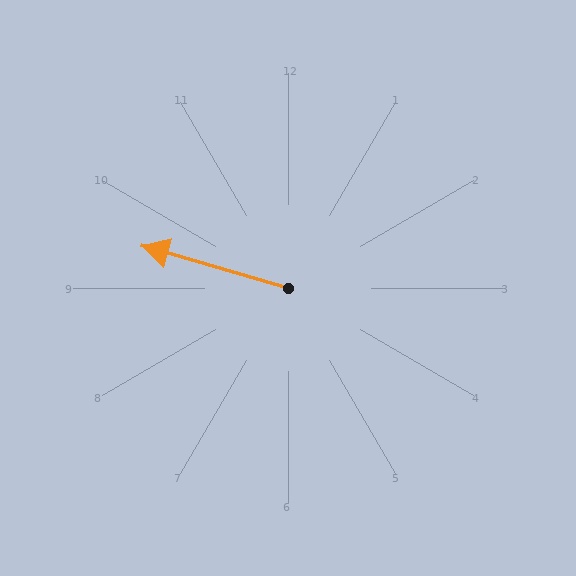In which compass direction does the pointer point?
West.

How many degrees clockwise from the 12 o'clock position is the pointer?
Approximately 286 degrees.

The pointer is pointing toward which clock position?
Roughly 10 o'clock.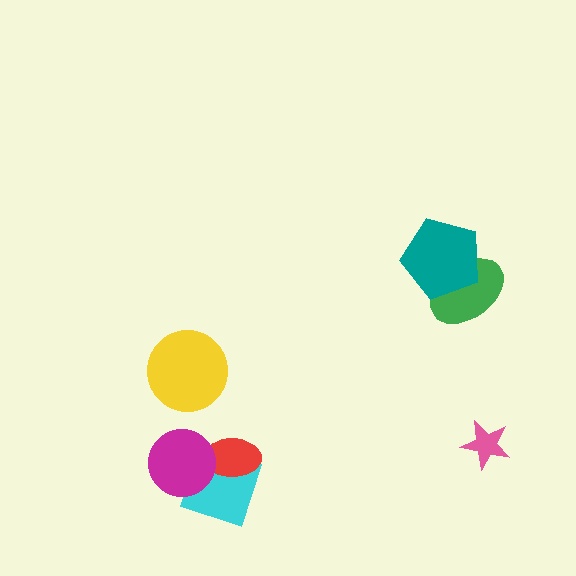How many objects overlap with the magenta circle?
2 objects overlap with the magenta circle.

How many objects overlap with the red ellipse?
2 objects overlap with the red ellipse.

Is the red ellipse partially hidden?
Yes, it is partially covered by another shape.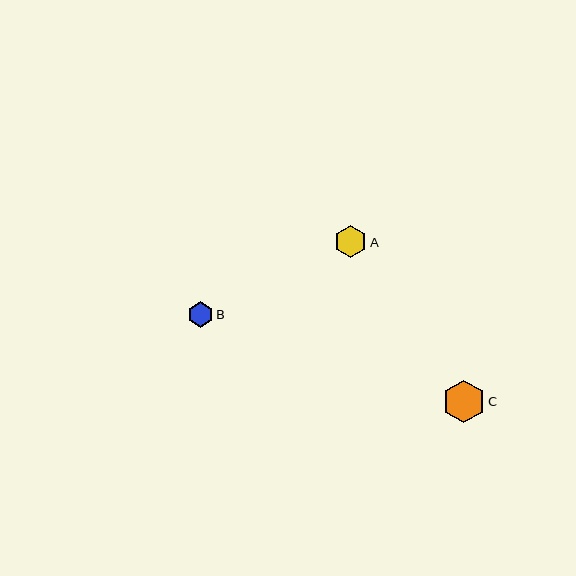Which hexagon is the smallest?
Hexagon B is the smallest with a size of approximately 26 pixels.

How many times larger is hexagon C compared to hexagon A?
Hexagon C is approximately 1.3 times the size of hexagon A.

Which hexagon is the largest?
Hexagon C is the largest with a size of approximately 43 pixels.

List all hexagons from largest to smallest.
From largest to smallest: C, A, B.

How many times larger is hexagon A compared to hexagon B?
Hexagon A is approximately 1.2 times the size of hexagon B.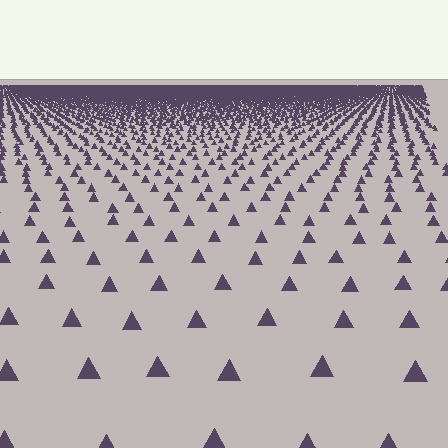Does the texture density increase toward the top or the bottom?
Density increases toward the top.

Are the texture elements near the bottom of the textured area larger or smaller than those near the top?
Larger. Near the bottom, elements are closer to the viewer and appear at a bigger on-screen size.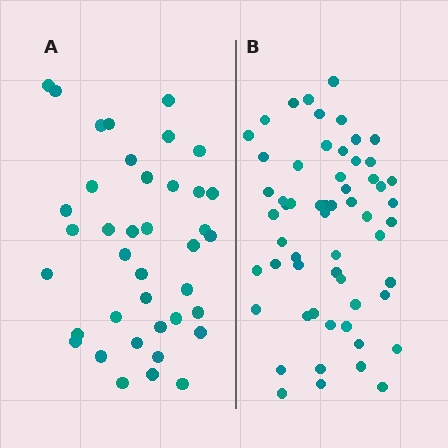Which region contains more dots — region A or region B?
Region B (the right region) has more dots.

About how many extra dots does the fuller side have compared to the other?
Region B has approximately 20 more dots than region A.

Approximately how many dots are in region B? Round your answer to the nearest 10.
About 60 dots. (The exact count is 58, which rounds to 60.)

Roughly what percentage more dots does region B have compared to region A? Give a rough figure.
About 50% more.